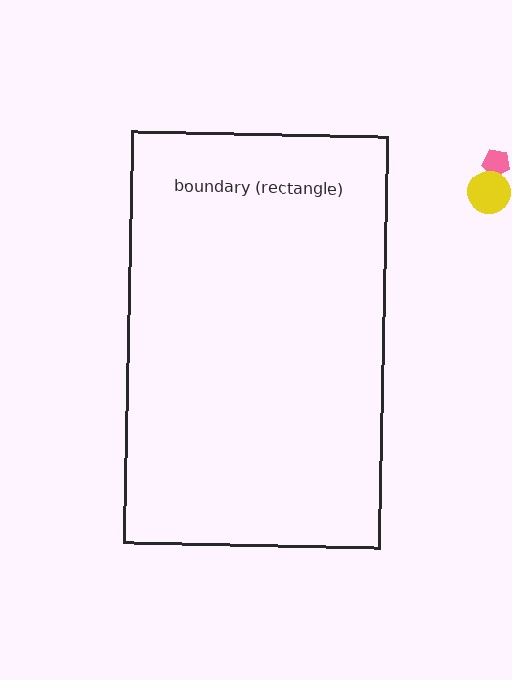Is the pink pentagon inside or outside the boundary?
Outside.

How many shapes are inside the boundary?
0 inside, 2 outside.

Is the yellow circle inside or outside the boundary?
Outside.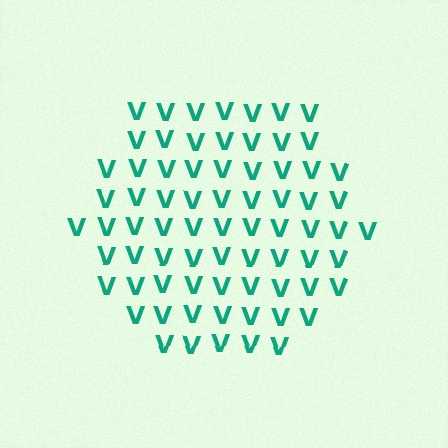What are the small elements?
The small elements are letter V's.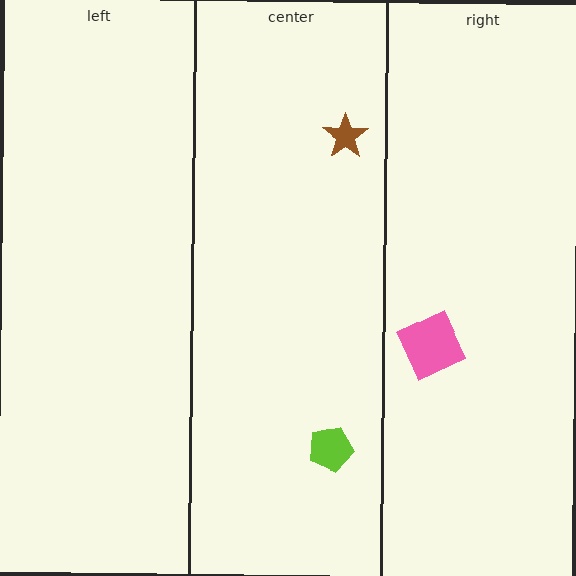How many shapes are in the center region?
2.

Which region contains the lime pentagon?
The center region.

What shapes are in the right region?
The pink square.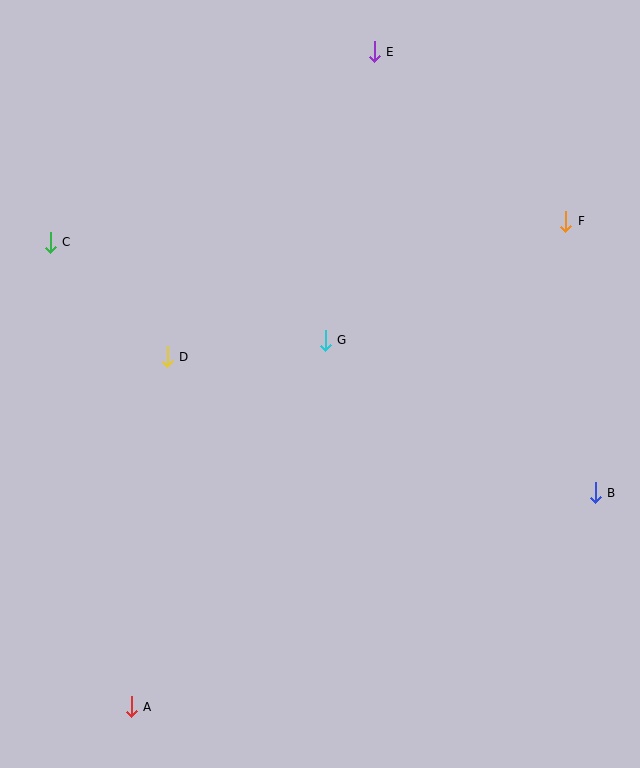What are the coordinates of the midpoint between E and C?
The midpoint between E and C is at (212, 147).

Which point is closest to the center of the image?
Point G at (325, 340) is closest to the center.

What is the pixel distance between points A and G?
The distance between A and G is 414 pixels.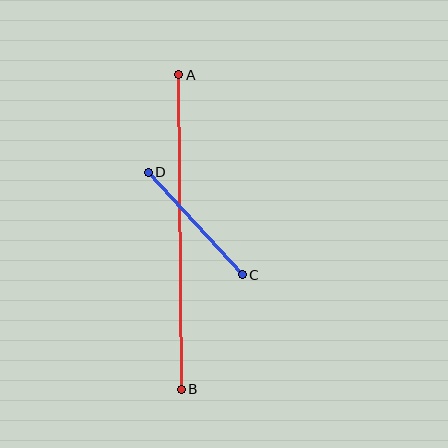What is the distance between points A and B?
The distance is approximately 315 pixels.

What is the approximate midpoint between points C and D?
The midpoint is at approximately (195, 224) pixels.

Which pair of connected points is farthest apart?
Points A and B are farthest apart.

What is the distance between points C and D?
The distance is approximately 139 pixels.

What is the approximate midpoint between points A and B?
The midpoint is at approximately (180, 232) pixels.